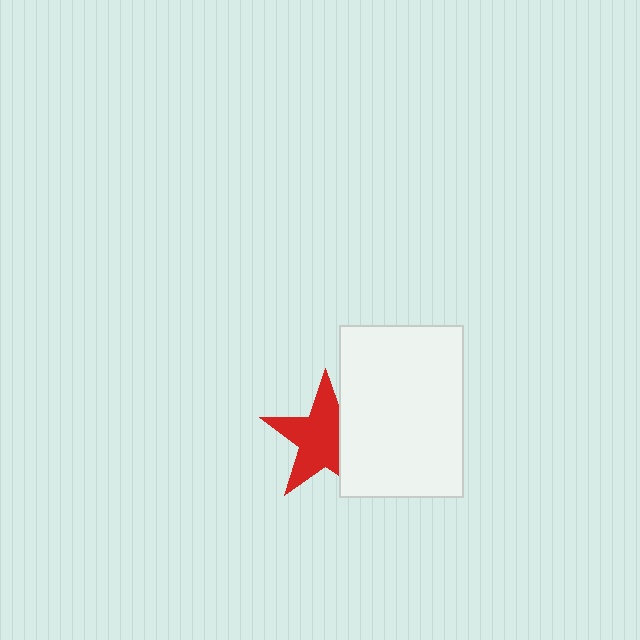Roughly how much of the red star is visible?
Most of it is visible (roughly 70%).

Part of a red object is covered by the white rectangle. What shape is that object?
It is a star.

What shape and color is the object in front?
The object in front is a white rectangle.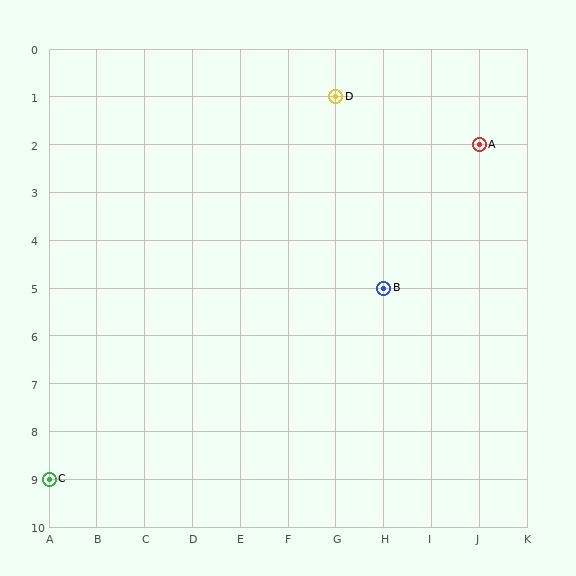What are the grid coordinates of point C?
Point C is at grid coordinates (A, 9).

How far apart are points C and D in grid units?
Points C and D are 6 columns and 8 rows apart (about 10.0 grid units diagonally).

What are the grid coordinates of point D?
Point D is at grid coordinates (G, 1).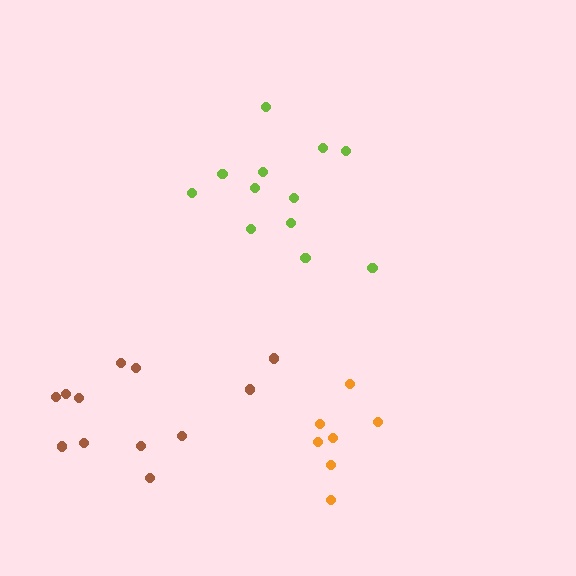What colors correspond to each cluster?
The clusters are colored: lime, orange, brown.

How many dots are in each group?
Group 1: 12 dots, Group 2: 7 dots, Group 3: 12 dots (31 total).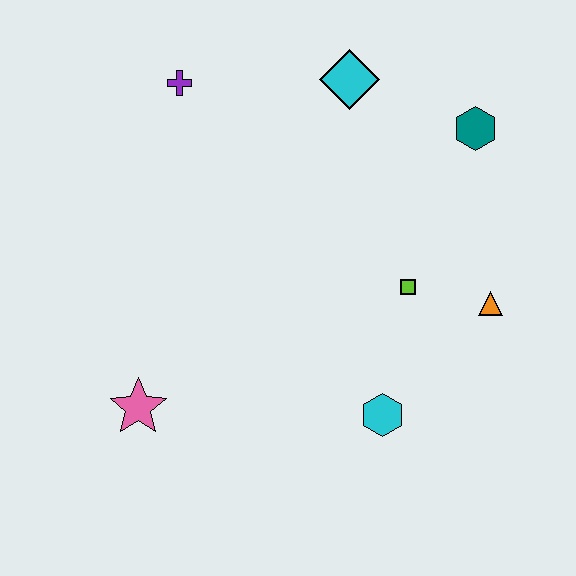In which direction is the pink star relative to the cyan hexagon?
The pink star is to the left of the cyan hexagon.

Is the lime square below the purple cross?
Yes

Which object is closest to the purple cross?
The cyan diamond is closest to the purple cross.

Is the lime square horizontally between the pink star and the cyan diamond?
No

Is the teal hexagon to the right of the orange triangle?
No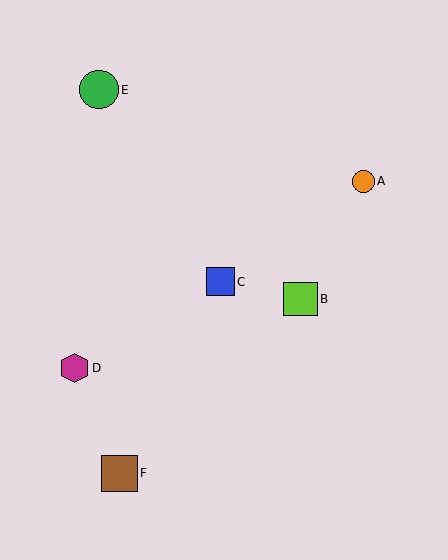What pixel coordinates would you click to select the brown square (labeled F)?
Click at (119, 473) to select the brown square F.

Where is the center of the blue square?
The center of the blue square is at (220, 282).